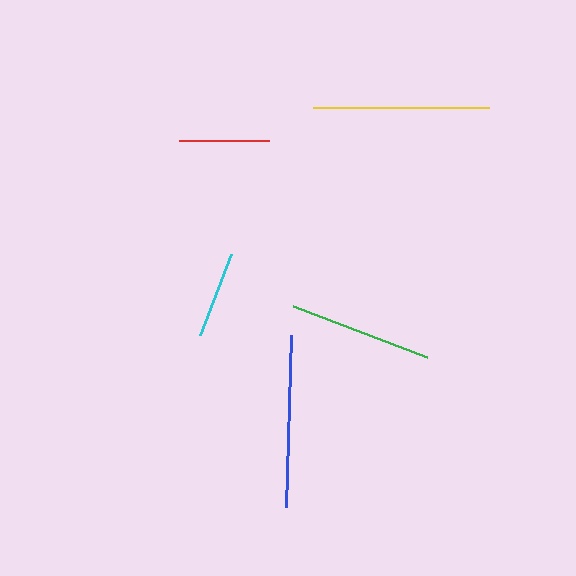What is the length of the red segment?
The red segment is approximately 90 pixels long.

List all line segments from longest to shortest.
From longest to shortest: yellow, blue, green, red, cyan.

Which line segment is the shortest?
The cyan line is the shortest at approximately 87 pixels.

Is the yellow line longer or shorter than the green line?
The yellow line is longer than the green line.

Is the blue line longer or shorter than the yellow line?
The yellow line is longer than the blue line.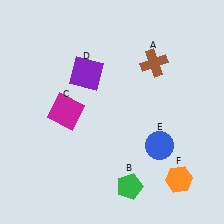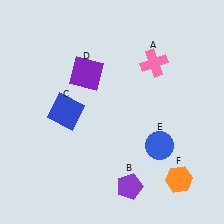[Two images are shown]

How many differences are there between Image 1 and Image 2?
There are 3 differences between the two images.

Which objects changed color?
A changed from brown to pink. B changed from green to purple. C changed from magenta to blue.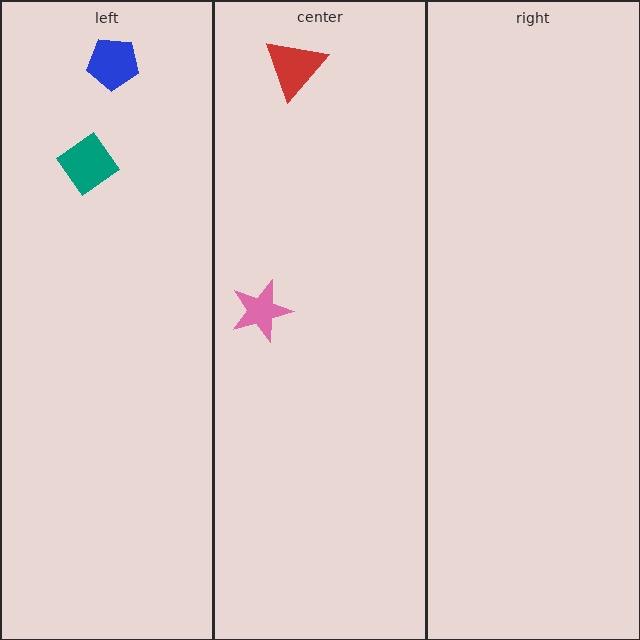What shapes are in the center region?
The pink star, the red triangle.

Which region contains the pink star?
The center region.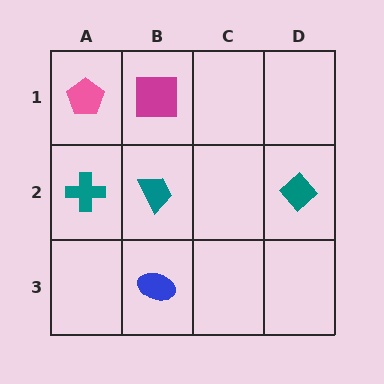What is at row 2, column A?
A teal cross.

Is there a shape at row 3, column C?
No, that cell is empty.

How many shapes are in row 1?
2 shapes.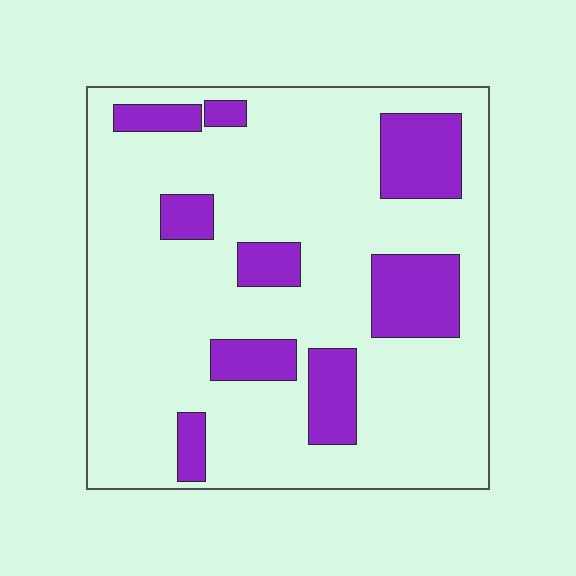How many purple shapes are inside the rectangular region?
9.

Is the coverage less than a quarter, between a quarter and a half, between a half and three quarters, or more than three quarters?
Less than a quarter.